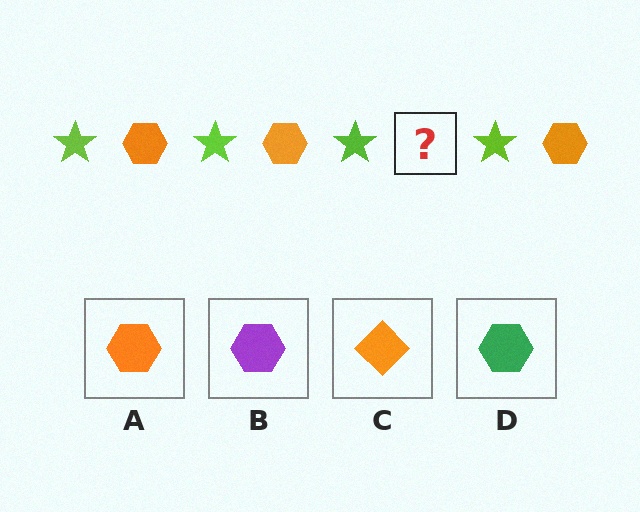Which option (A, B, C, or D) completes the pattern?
A.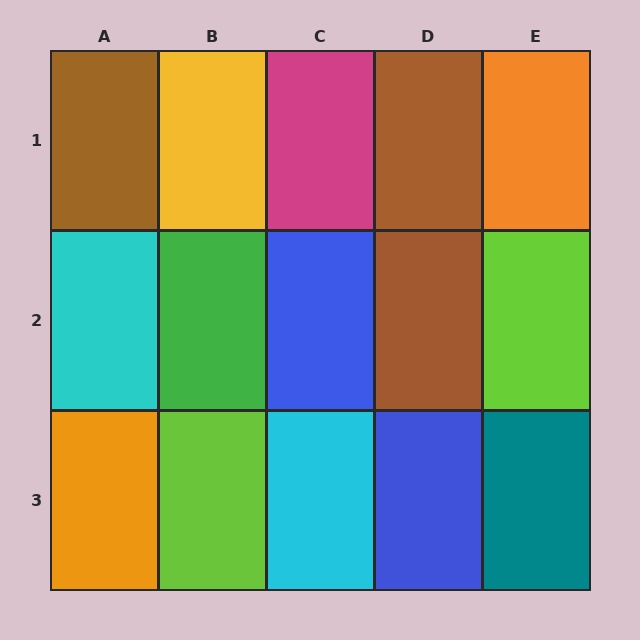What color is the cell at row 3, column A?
Orange.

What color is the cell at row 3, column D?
Blue.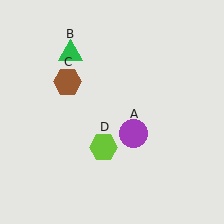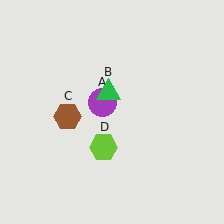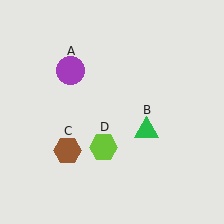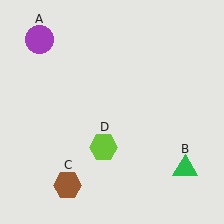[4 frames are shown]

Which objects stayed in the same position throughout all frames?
Lime hexagon (object D) remained stationary.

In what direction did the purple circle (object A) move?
The purple circle (object A) moved up and to the left.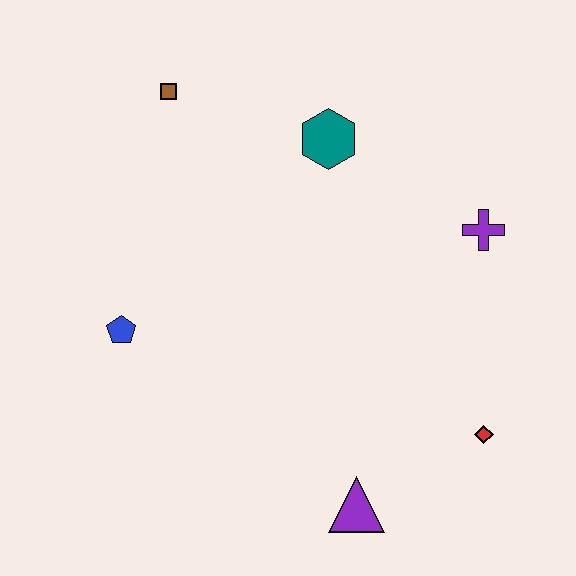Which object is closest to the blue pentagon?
The brown square is closest to the blue pentagon.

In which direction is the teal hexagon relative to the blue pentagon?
The teal hexagon is to the right of the blue pentagon.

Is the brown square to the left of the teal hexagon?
Yes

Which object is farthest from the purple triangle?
The brown square is farthest from the purple triangle.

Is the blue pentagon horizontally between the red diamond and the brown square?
No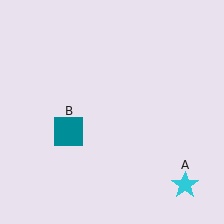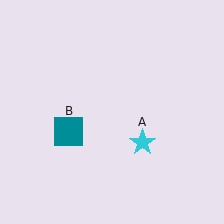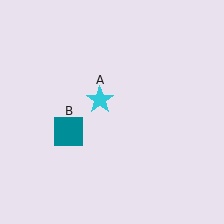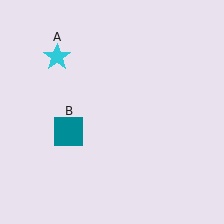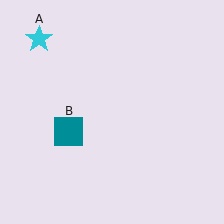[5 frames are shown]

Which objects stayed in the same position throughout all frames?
Teal square (object B) remained stationary.